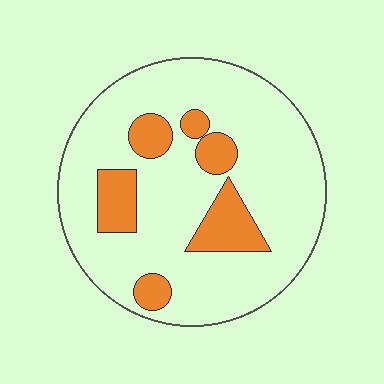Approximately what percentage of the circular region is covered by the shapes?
Approximately 20%.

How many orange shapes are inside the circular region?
6.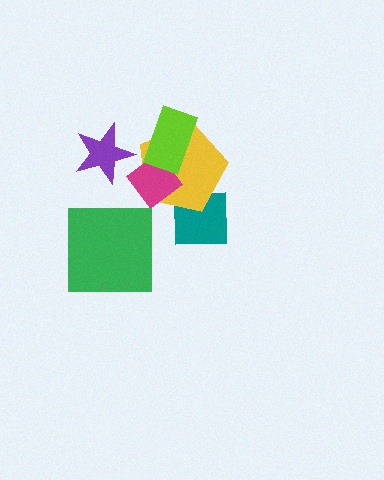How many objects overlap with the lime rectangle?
2 objects overlap with the lime rectangle.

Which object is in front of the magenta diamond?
The lime rectangle is in front of the magenta diamond.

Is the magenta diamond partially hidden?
Yes, it is partially covered by another shape.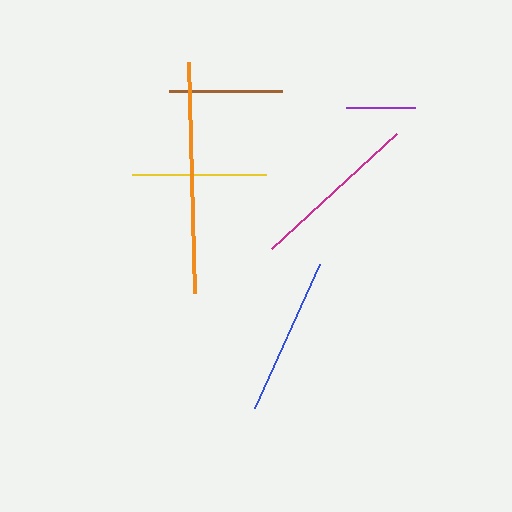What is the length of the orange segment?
The orange segment is approximately 231 pixels long.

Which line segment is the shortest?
The purple line is the shortest at approximately 69 pixels.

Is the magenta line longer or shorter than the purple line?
The magenta line is longer than the purple line.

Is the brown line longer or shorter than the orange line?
The orange line is longer than the brown line.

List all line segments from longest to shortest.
From longest to shortest: orange, magenta, blue, yellow, brown, purple.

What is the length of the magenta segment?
The magenta segment is approximately 169 pixels long.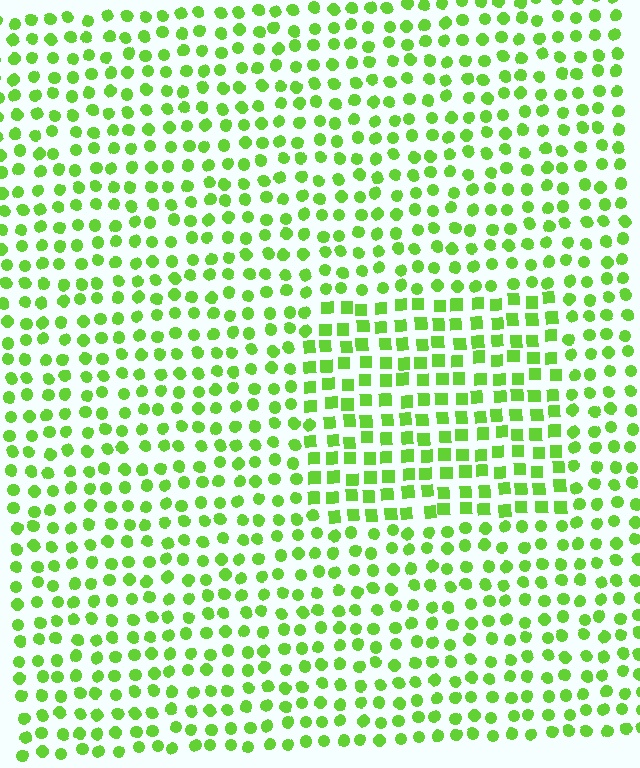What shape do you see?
I see a rectangle.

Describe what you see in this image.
The image is filled with small lime elements arranged in a uniform grid. A rectangle-shaped region contains squares, while the surrounding area contains circles. The boundary is defined purely by the change in element shape.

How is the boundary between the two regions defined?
The boundary is defined by a change in element shape: squares inside vs. circles outside. All elements share the same color and spacing.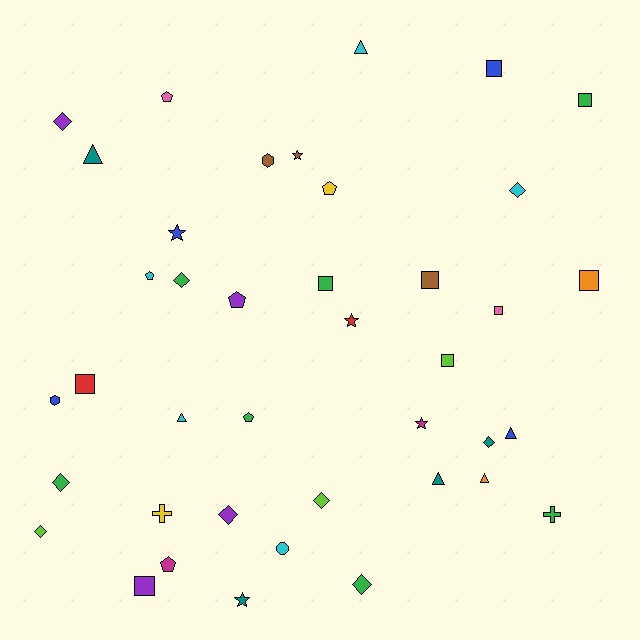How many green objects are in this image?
There are 7 green objects.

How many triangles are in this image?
There are 6 triangles.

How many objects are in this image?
There are 40 objects.